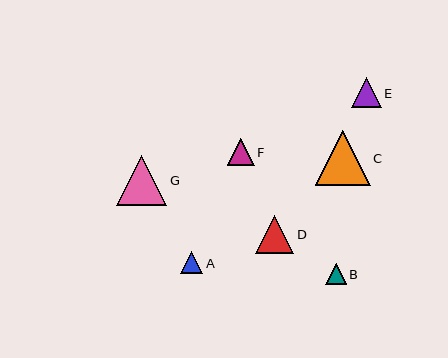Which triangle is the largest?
Triangle C is the largest with a size of approximately 55 pixels.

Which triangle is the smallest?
Triangle B is the smallest with a size of approximately 21 pixels.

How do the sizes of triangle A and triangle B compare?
Triangle A and triangle B are approximately the same size.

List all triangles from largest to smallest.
From largest to smallest: C, G, D, E, F, A, B.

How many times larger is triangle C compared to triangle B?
Triangle C is approximately 2.7 times the size of triangle B.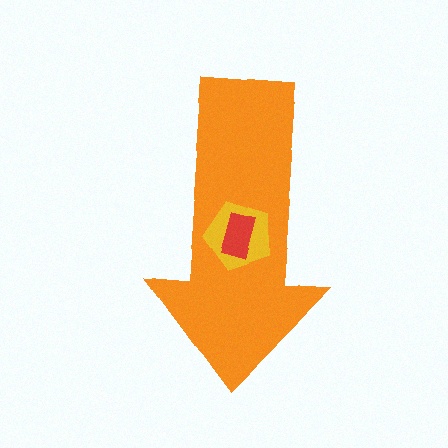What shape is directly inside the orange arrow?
The yellow pentagon.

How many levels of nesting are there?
3.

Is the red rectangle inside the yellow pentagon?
Yes.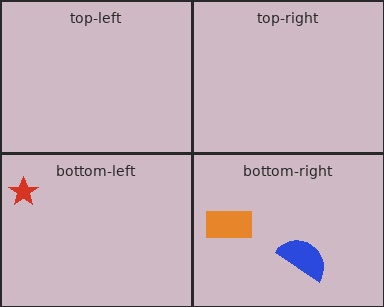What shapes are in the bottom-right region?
The blue semicircle, the orange rectangle.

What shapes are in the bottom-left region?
The red star.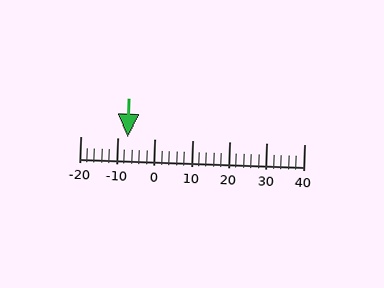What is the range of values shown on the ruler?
The ruler shows values from -20 to 40.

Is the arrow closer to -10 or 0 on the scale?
The arrow is closer to -10.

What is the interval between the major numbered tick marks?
The major tick marks are spaced 10 units apart.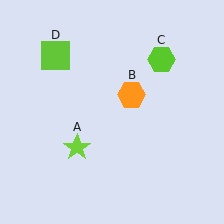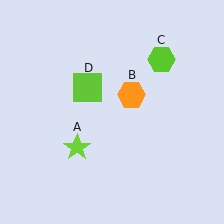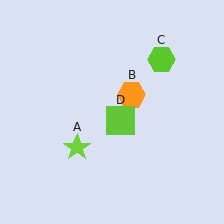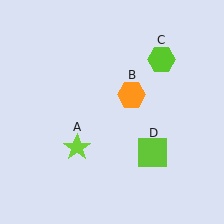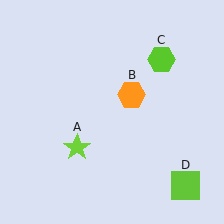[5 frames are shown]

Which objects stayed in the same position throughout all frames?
Lime star (object A) and orange hexagon (object B) and lime hexagon (object C) remained stationary.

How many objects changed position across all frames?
1 object changed position: lime square (object D).